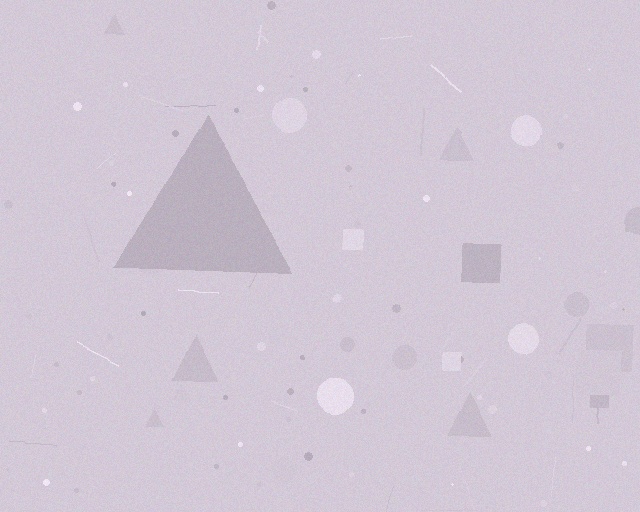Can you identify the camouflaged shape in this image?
The camouflaged shape is a triangle.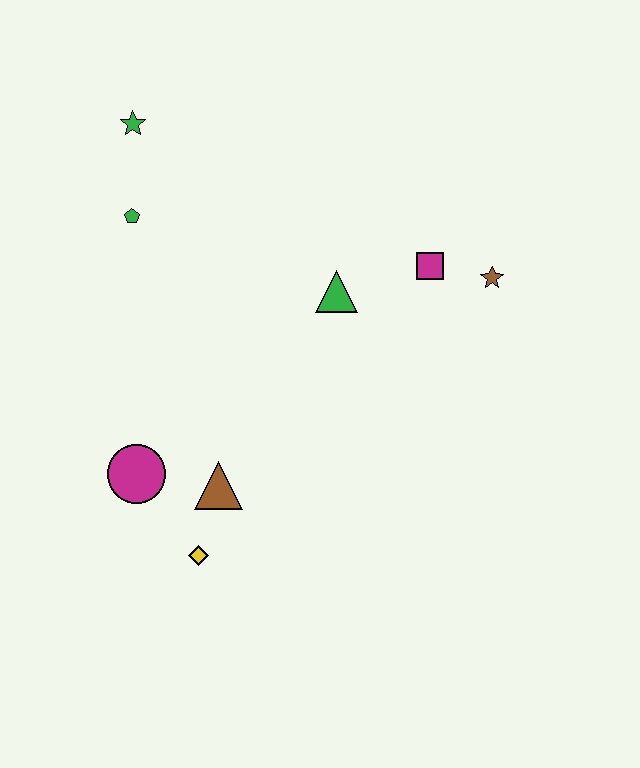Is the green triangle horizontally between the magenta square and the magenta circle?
Yes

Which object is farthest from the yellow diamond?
The green star is farthest from the yellow diamond.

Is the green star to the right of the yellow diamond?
No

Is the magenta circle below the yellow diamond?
No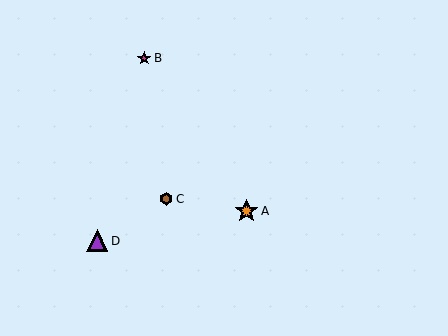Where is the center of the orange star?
The center of the orange star is at (247, 211).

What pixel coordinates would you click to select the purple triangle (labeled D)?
Click at (97, 241) to select the purple triangle D.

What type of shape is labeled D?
Shape D is a purple triangle.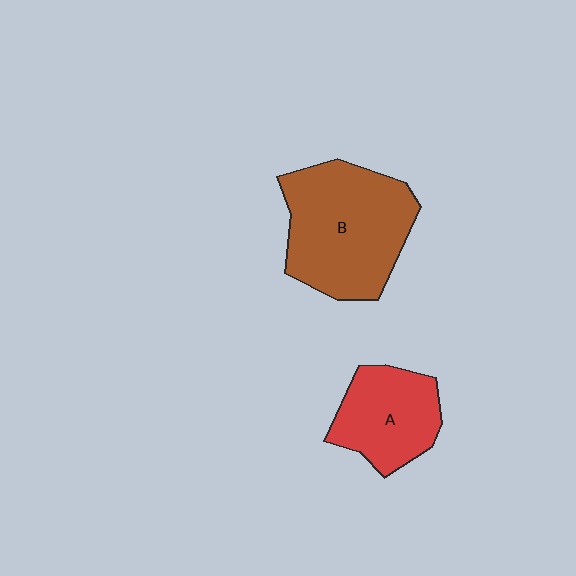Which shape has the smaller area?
Shape A (red).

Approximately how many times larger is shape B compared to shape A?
Approximately 1.7 times.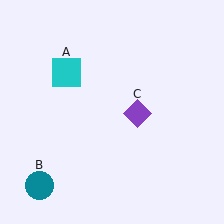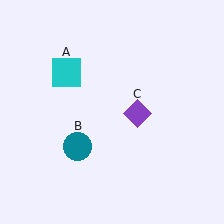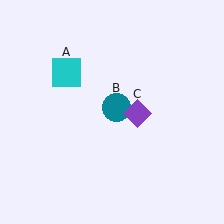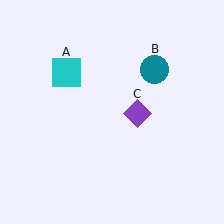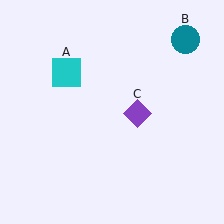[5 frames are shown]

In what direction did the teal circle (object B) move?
The teal circle (object B) moved up and to the right.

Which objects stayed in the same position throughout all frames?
Cyan square (object A) and purple diamond (object C) remained stationary.